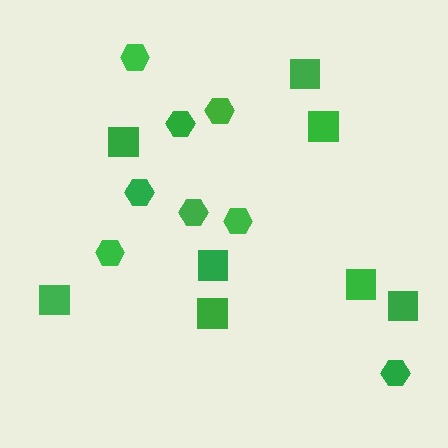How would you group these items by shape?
There are 2 groups: one group of hexagons (8) and one group of squares (8).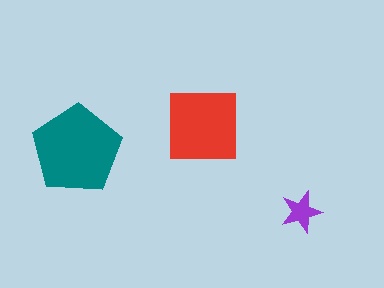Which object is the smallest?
The purple star.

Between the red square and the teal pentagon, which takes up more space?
The teal pentagon.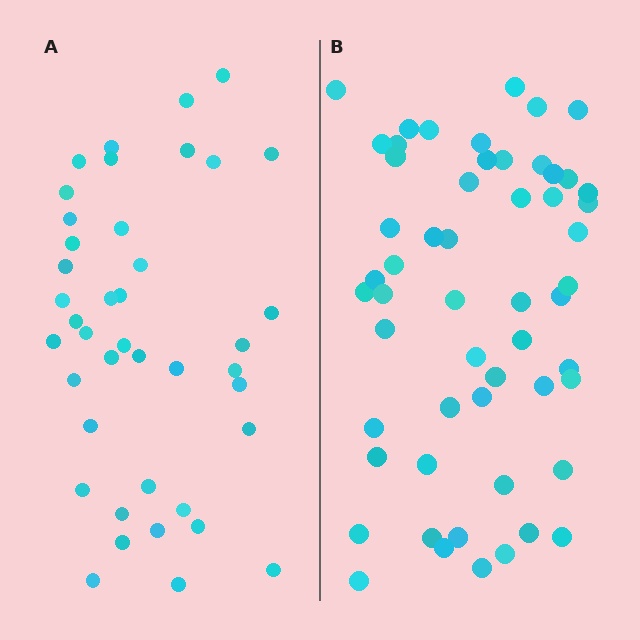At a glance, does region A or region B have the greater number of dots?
Region B (the right region) has more dots.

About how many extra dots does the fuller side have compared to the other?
Region B has approximately 15 more dots than region A.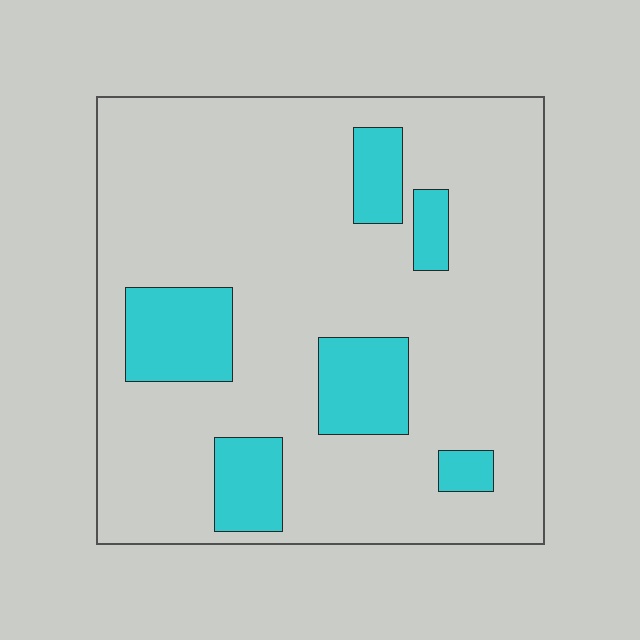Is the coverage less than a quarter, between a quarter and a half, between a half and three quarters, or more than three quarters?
Less than a quarter.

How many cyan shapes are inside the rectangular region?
6.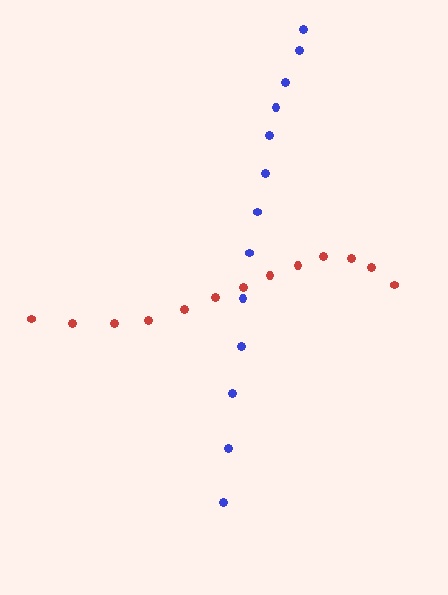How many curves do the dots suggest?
There are 2 distinct paths.